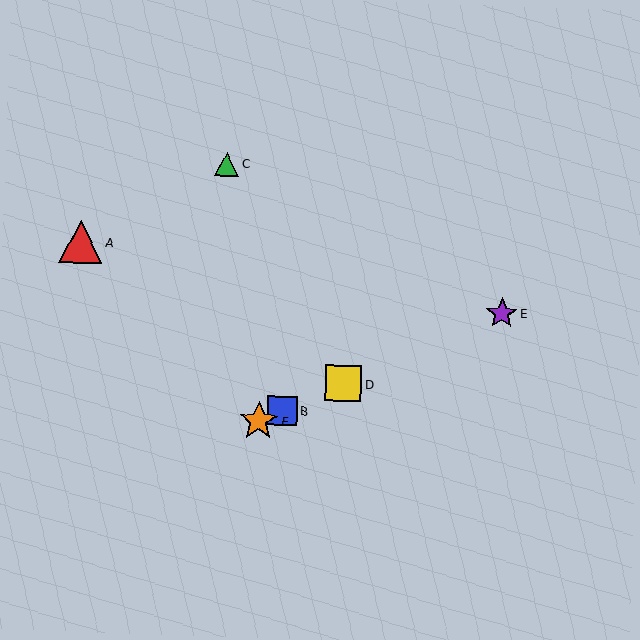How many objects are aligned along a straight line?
4 objects (B, D, E, F) are aligned along a straight line.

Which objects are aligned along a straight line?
Objects B, D, E, F are aligned along a straight line.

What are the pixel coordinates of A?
Object A is at (81, 242).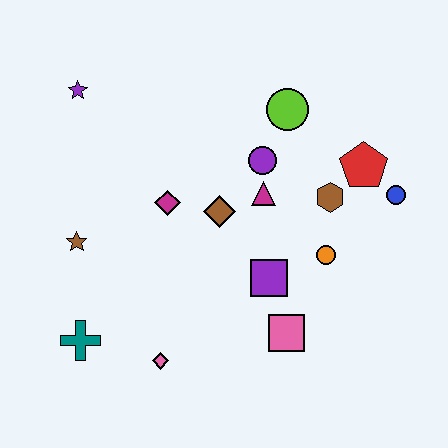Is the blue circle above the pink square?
Yes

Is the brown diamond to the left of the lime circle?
Yes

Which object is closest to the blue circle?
The red pentagon is closest to the blue circle.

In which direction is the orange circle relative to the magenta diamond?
The orange circle is to the right of the magenta diamond.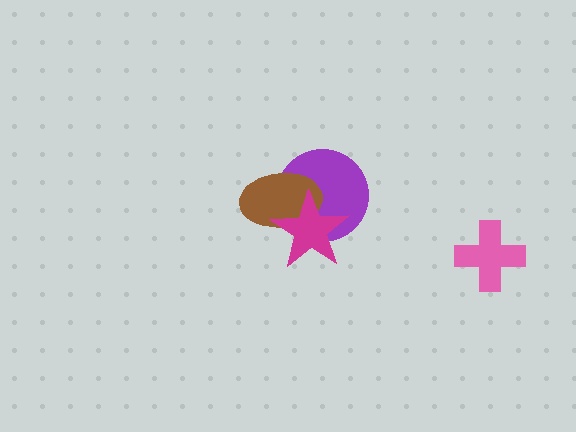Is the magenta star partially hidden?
No, no other shape covers it.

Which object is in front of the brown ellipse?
The magenta star is in front of the brown ellipse.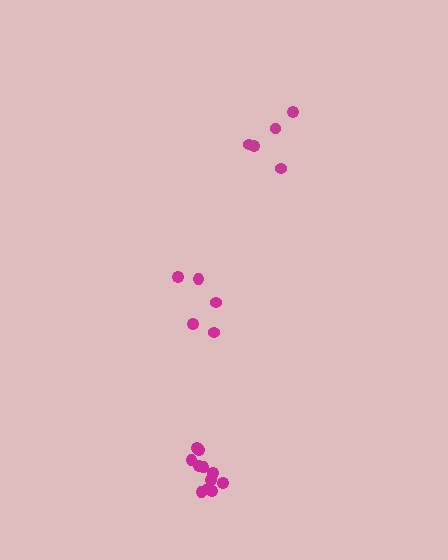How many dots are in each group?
Group 1: 5 dots, Group 2: 11 dots, Group 3: 5 dots (21 total).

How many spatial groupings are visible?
There are 3 spatial groupings.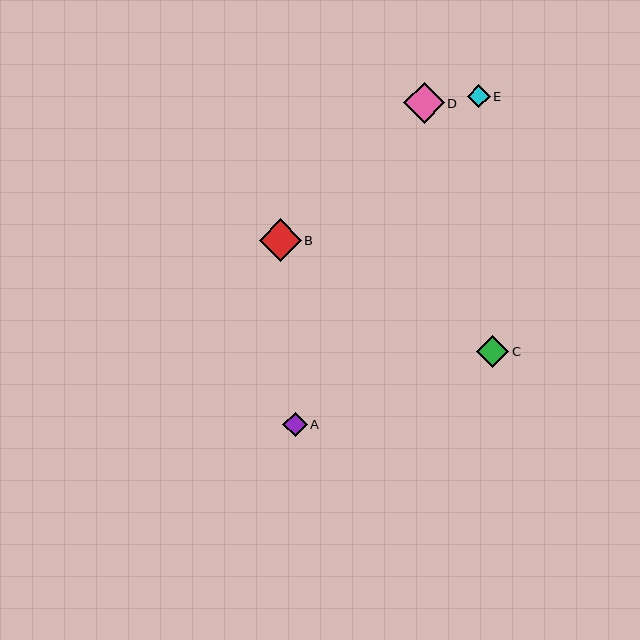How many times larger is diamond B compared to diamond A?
Diamond B is approximately 1.8 times the size of diamond A.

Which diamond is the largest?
Diamond B is the largest with a size of approximately 42 pixels.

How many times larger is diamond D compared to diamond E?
Diamond D is approximately 1.8 times the size of diamond E.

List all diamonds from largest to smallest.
From largest to smallest: B, D, C, A, E.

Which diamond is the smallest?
Diamond E is the smallest with a size of approximately 23 pixels.